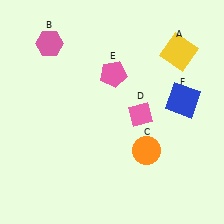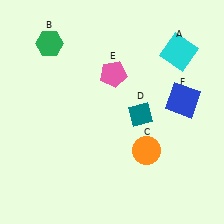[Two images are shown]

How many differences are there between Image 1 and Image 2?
There are 3 differences between the two images.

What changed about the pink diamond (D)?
In Image 1, D is pink. In Image 2, it changed to teal.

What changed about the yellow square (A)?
In Image 1, A is yellow. In Image 2, it changed to cyan.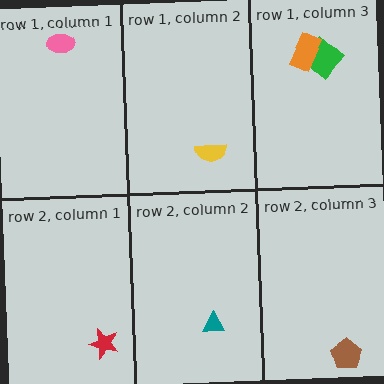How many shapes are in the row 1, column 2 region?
1.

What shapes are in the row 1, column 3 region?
The green diamond, the orange rectangle.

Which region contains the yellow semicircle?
The row 1, column 2 region.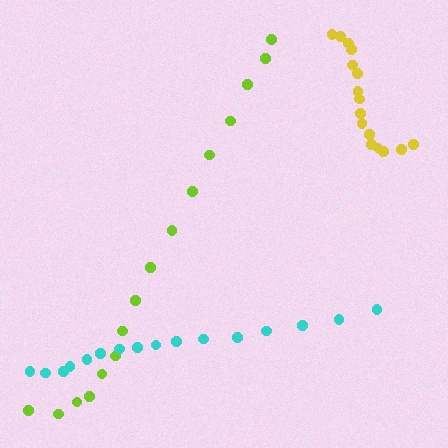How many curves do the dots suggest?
There are 3 distinct paths.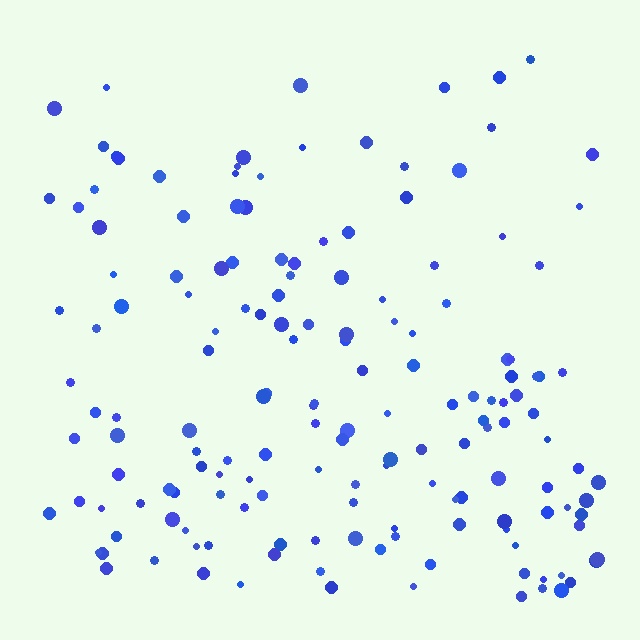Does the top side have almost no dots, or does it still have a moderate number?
Still a moderate number, just noticeably fewer than the bottom.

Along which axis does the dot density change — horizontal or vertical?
Vertical.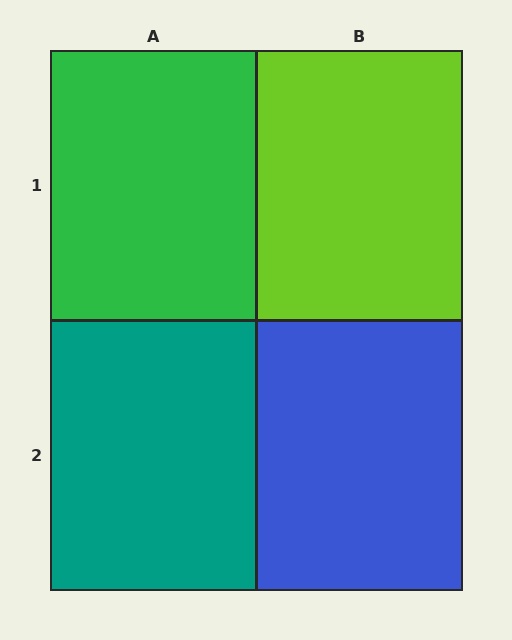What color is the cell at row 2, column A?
Teal.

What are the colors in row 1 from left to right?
Green, lime.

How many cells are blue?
1 cell is blue.